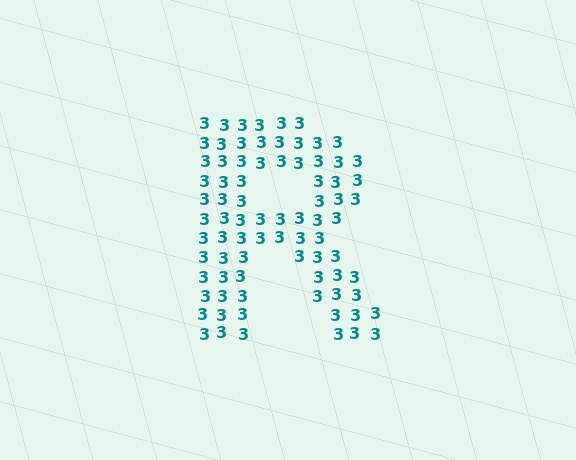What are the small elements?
The small elements are digit 3's.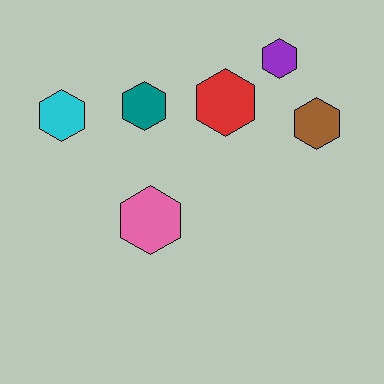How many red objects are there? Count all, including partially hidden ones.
There is 1 red object.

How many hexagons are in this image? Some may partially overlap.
There are 6 hexagons.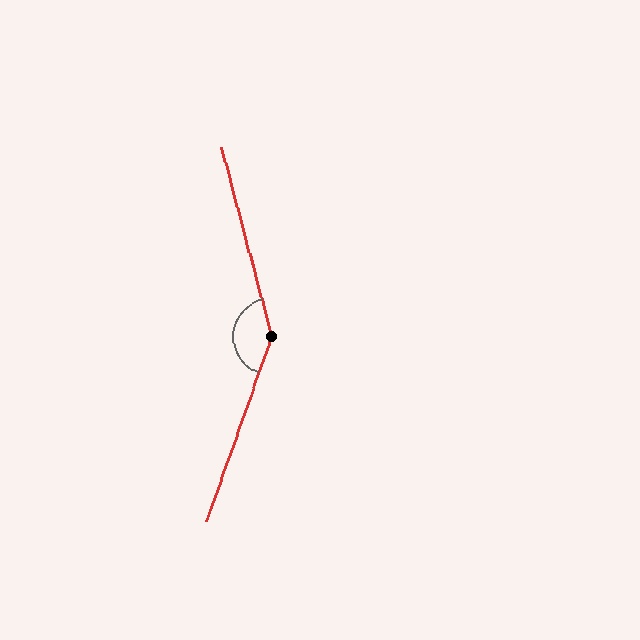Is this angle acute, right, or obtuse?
It is obtuse.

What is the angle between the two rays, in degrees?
Approximately 145 degrees.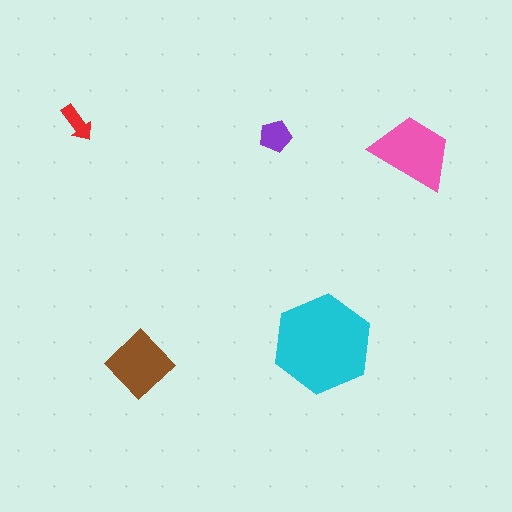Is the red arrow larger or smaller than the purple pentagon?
Smaller.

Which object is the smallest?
The red arrow.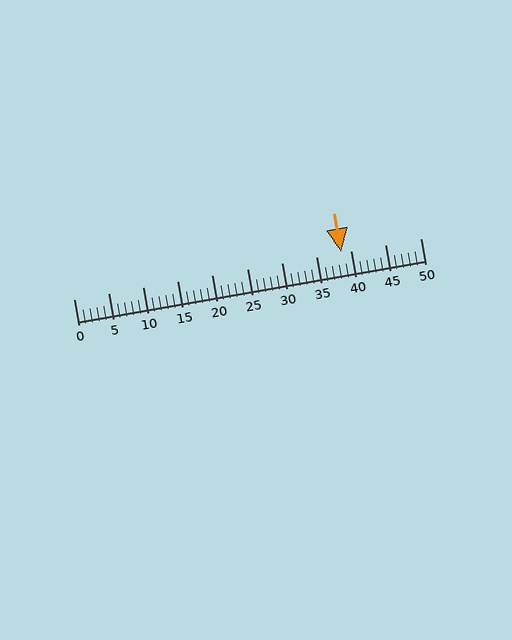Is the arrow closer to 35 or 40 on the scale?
The arrow is closer to 40.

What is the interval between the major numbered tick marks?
The major tick marks are spaced 5 units apart.